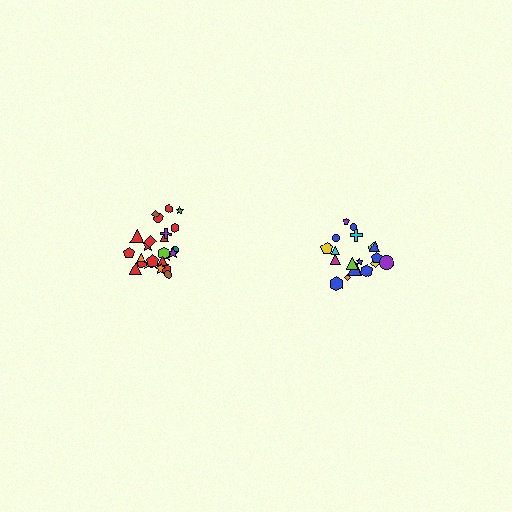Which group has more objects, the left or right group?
The left group.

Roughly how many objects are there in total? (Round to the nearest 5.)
Roughly 45 objects in total.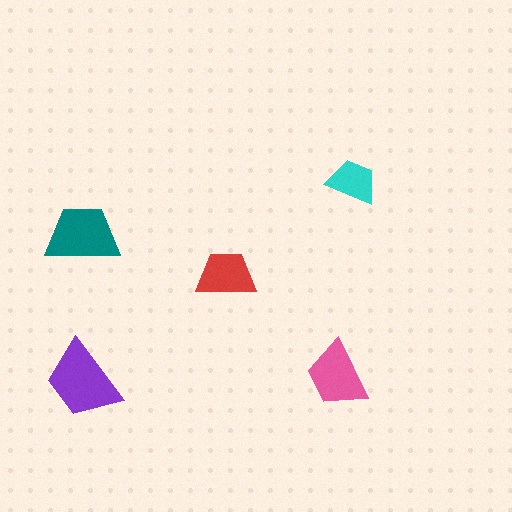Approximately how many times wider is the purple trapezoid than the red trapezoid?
About 1.5 times wider.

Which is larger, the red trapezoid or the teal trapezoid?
The teal one.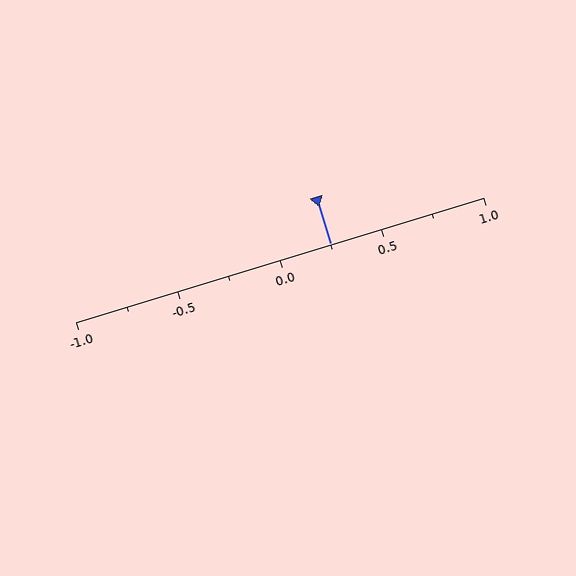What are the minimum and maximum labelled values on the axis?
The axis runs from -1.0 to 1.0.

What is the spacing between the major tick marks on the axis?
The major ticks are spaced 0.5 apart.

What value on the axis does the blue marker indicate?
The marker indicates approximately 0.25.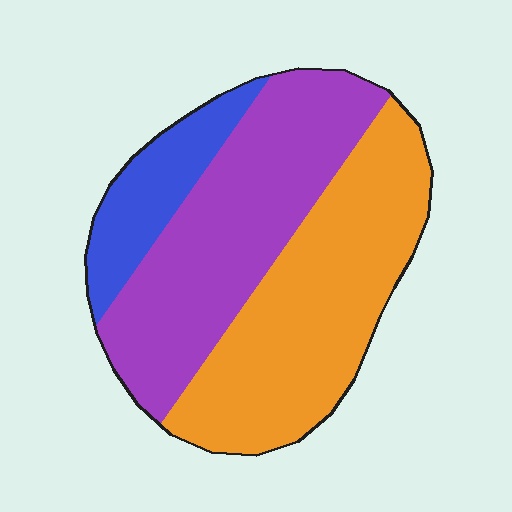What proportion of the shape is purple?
Purple takes up between a quarter and a half of the shape.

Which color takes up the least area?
Blue, at roughly 15%.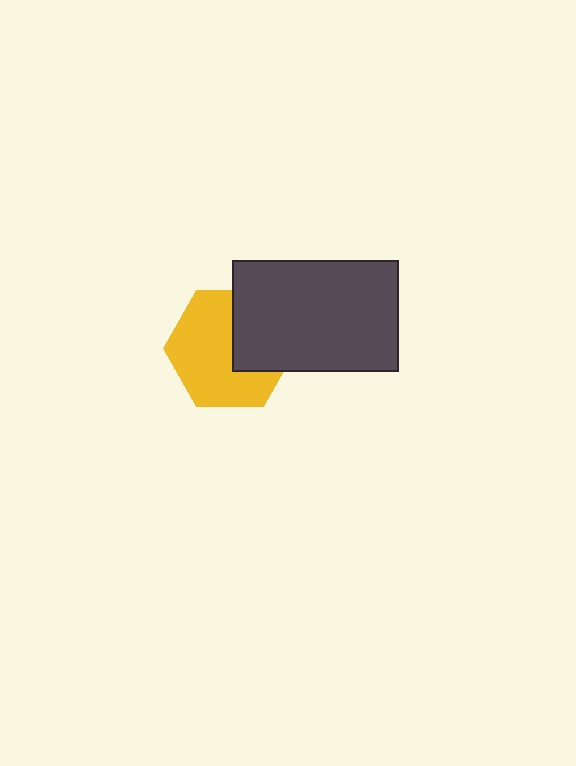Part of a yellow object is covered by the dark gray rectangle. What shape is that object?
It is a hexagon.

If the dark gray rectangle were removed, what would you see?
You would see the complete yellow hexagon.